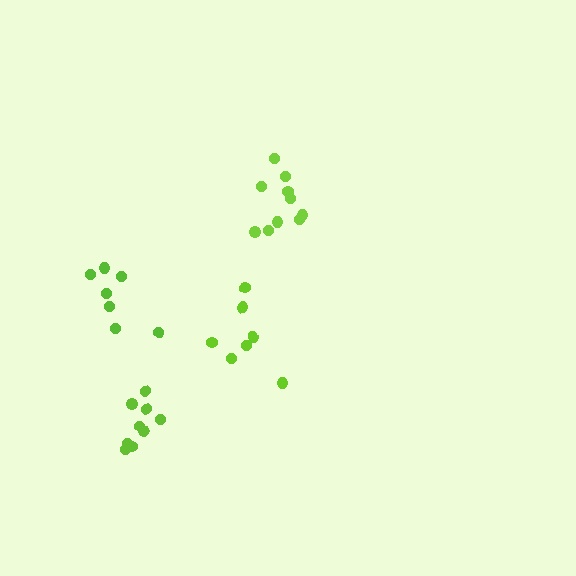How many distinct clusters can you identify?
There are 4 distinct clusters.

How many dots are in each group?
Group 1: 10 dots, Group 2: 7 dots, Group 3: 7 dots, Group 4: 9 dots (33 total).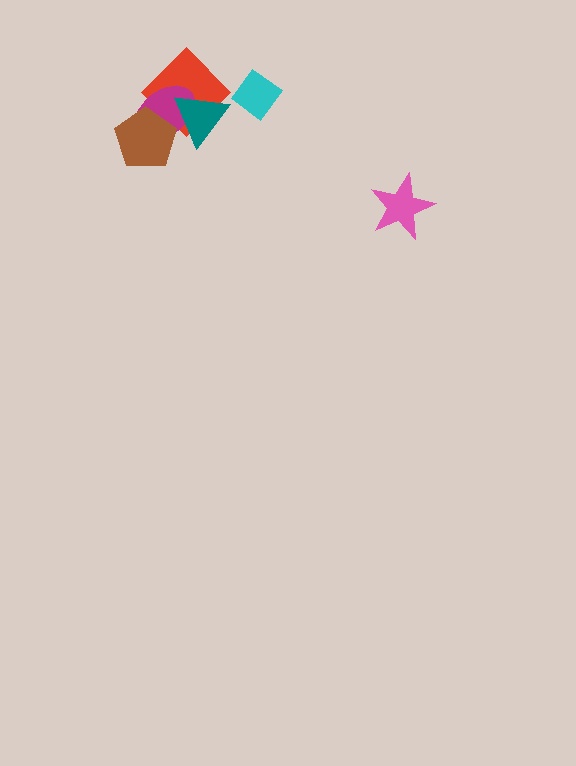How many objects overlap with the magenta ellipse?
3 objects overlap with the magenta ellipse.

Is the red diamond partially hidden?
Yes, it is partially covered by another shape.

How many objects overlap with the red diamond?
3 objects overlap with the red diamond.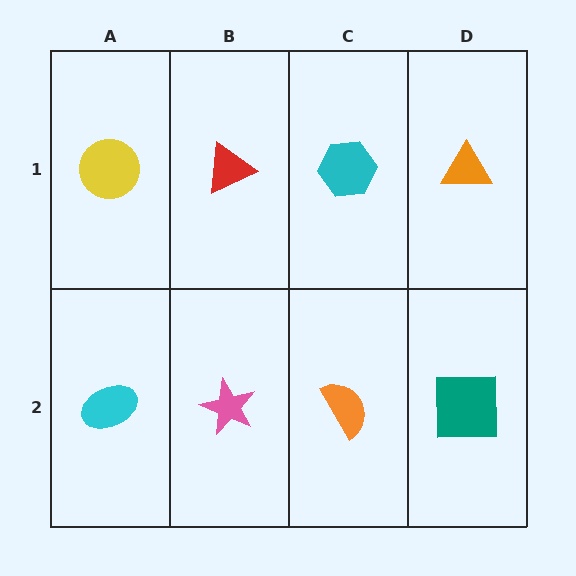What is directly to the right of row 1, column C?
An orange triangle.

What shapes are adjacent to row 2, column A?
A yellow circle (row 1, column A), a pink star (row 2, column B).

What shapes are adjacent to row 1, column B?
A pink star (row 2, column B), a yellow circle (row 1, column A), a cyan hexagon (row 1, column C).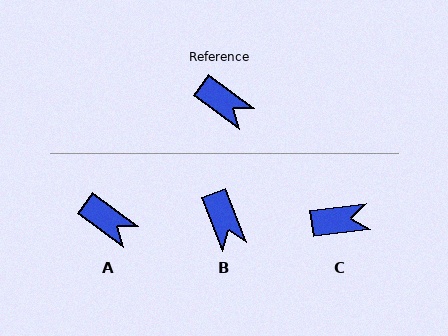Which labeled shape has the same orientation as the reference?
A.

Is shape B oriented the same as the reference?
No, it is off by about 32 degrees.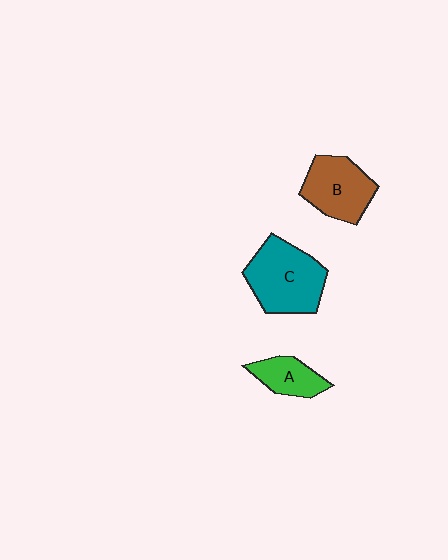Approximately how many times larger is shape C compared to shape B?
Approximately 1.3 times.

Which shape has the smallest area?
Shape A (green).